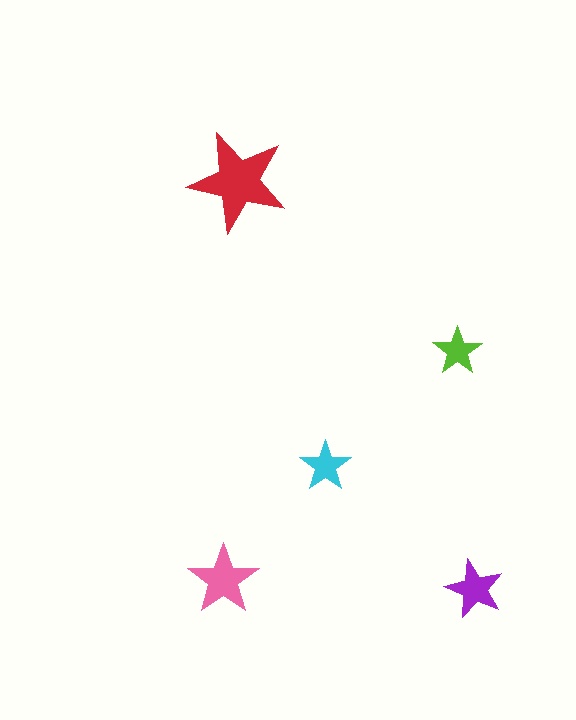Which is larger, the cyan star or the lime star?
The cyan one.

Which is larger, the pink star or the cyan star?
The pink one.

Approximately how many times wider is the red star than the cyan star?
About 2 times wider.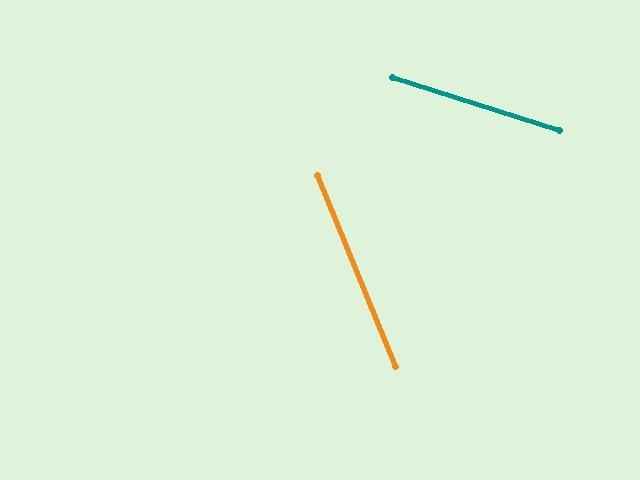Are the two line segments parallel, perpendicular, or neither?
Neither parallel nor perpendicular — they differ by about 50°.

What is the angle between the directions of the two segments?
Approximately 50 degrees.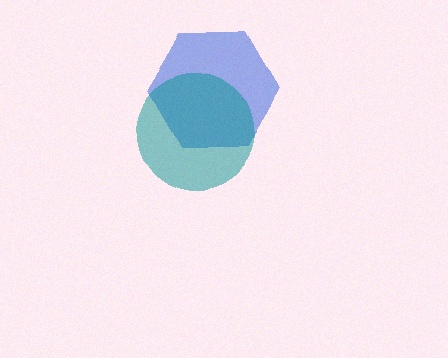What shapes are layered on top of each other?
The layered shapes are: a blue hexagon, a teal circle.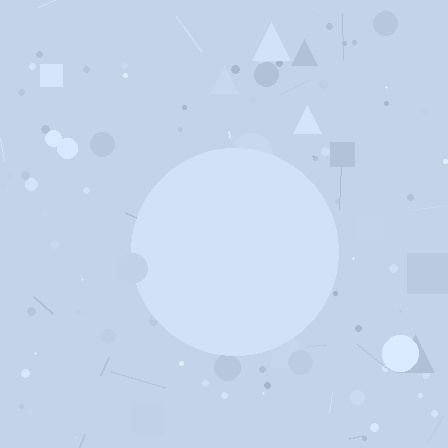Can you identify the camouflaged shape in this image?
The camouflaged shape is a circle.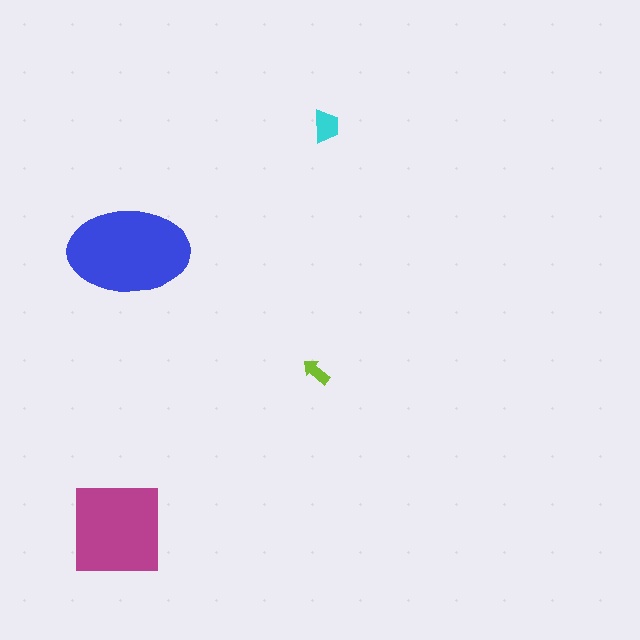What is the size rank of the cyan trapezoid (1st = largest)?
3rd.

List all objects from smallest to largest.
The lime arrow, the cyan trapezoid, the magenta square, the blue ellipse.